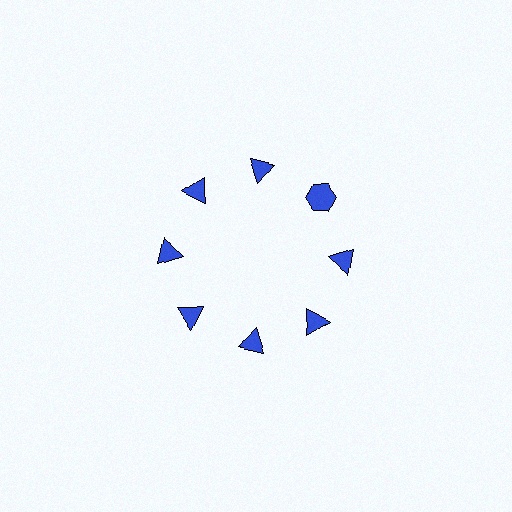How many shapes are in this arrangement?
There are 8 shapes arranged in a ring pattern.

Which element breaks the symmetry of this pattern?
The blue hexagon at roughly the 2 o'clock position breaks the symmetry. All other shapes are blue triangles.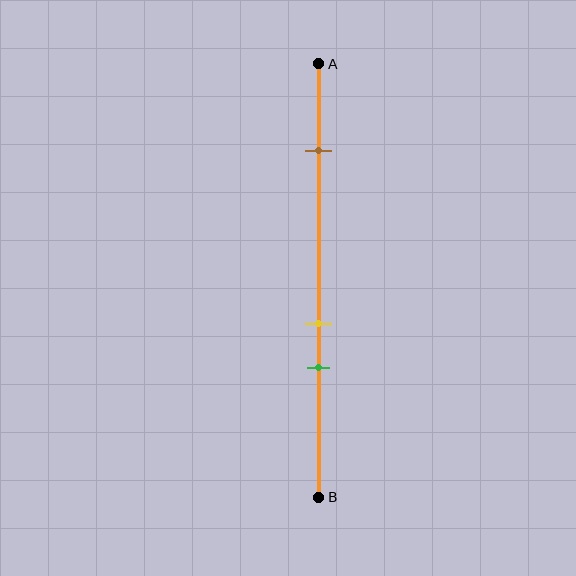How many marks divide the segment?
There are 3 marks dividing the segment.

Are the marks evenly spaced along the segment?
No, the marks are not evenly spaced.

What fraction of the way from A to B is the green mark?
The green mark is approximately 70% (0.7) of the way from A to B.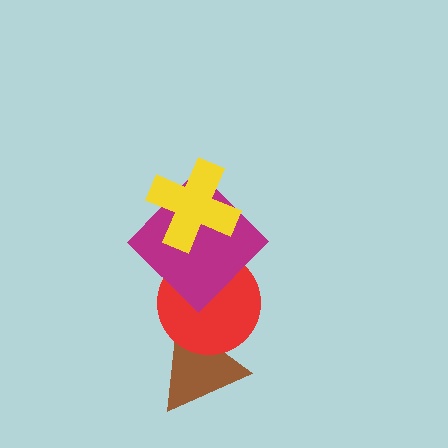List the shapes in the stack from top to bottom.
From top to bottom: the yellow cross, the magenta diamond, the red circle, the brown triangle.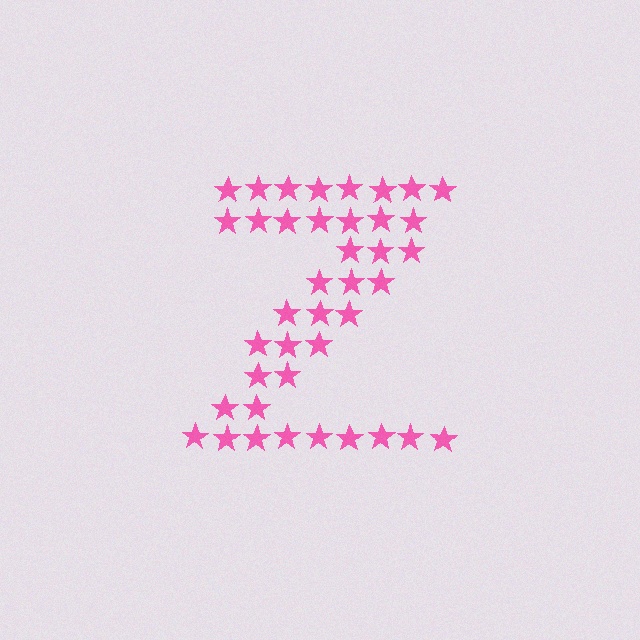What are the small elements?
The small elements are stars.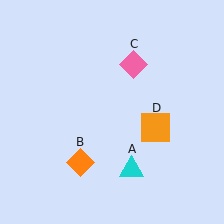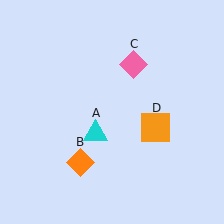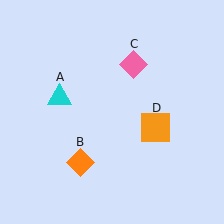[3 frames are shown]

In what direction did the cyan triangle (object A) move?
The cyan triangle (object A) moved up and to the left.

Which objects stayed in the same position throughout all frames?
Orange diamond (object B) and pink diamond (object C) and orange square (object D) remained stationary.